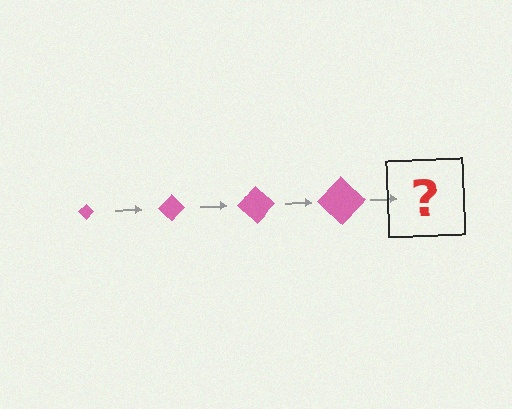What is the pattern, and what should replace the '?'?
The pattern is that the diamond gets progressively larger each step. The '?' should be a pink diamond, larger than the previous one.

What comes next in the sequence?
The next element should be a pink diamond, larger than the previous one.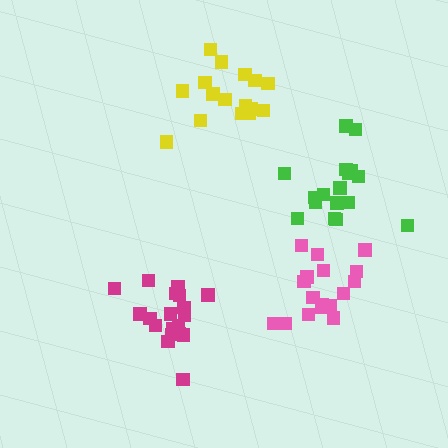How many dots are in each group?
Group 1: 17 dots, Group 2: 20 dots, Group 3: 17 dots, Group 4: 16 dots (70 total).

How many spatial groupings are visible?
There are 4 spatial groupings.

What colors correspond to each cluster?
The clusters are colored: green, magenta, pink, yellow.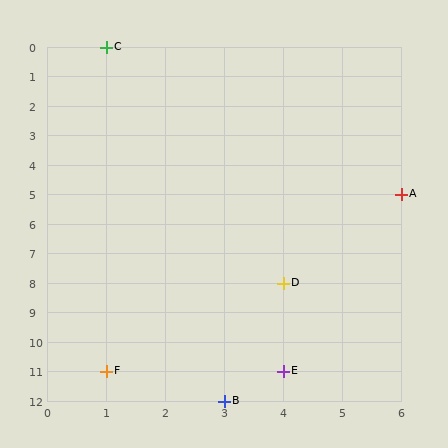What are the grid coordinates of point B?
Point B is at grid coordinates (3, 12).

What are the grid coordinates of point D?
Point D is at grid coordinates (4, 8).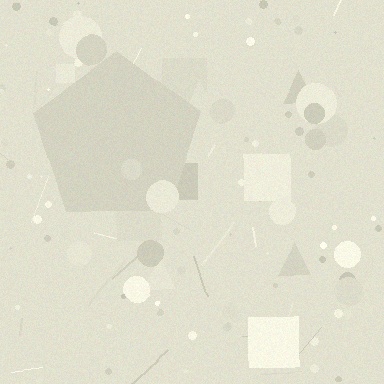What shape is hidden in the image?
A pentagon is hidden in the image.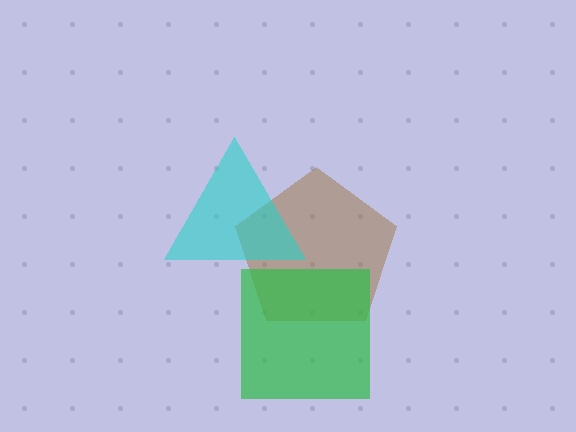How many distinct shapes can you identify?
There are 3 distinct shapes: a brown pentagon, a green square, a cyan triangle.